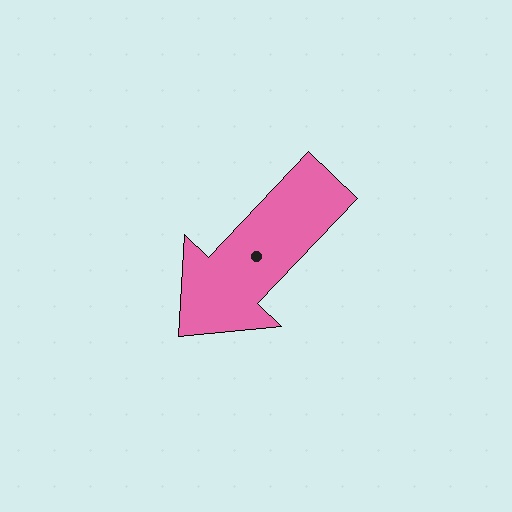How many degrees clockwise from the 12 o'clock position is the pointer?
Approximately 224 degrees.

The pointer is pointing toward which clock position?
Roughly 7 o'clock.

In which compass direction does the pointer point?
Southwest.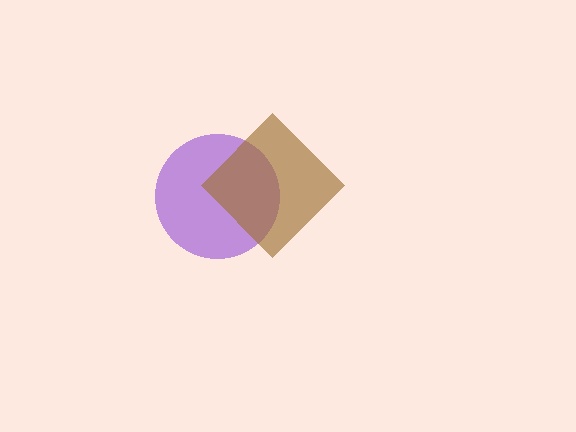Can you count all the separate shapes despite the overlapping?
Yes, there are 2 separate shapes.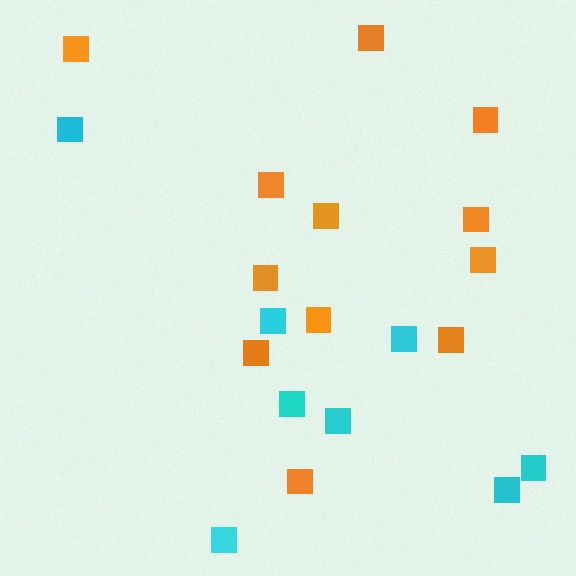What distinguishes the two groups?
There are 2 groups: one group of cyan squares (8) and one group of orange squares (12).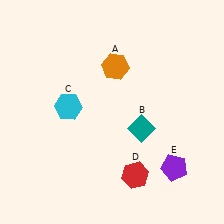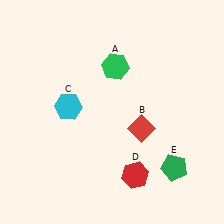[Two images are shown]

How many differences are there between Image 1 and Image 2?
There are 3 differences between the two images.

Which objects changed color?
A changed from orange to green. B changed from teal to red. E changed from purple to green.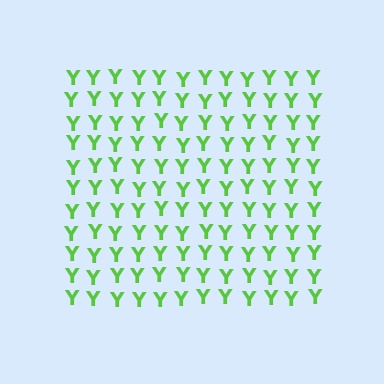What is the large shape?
The large shape is a square.